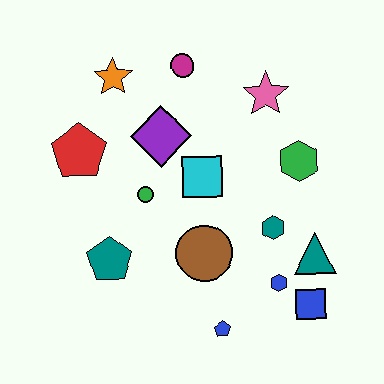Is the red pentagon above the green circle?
Yes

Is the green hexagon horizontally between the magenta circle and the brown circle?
No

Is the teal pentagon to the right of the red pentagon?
Yes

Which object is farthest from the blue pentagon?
The orange star is farthest from the blue pentagon.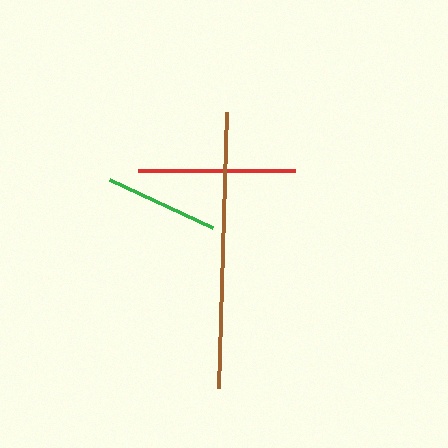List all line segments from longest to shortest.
From longest to shortest: brown, red, green.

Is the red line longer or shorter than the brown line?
The brown line is longer than the red line.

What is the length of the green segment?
The green segment is approximately 114 pixels long.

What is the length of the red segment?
The red segment is approximately 157 pixels long.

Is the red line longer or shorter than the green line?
The red line is longer than the green line.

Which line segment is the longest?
The brown line is the longest at approximately 276 pixels.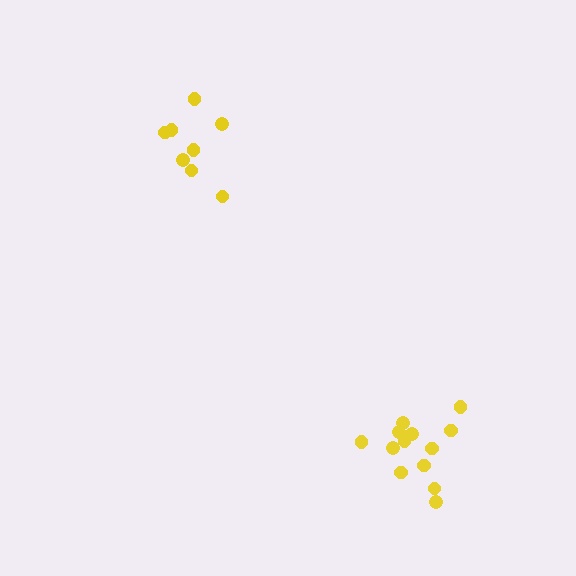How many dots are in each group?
Group 1: 13 dots, Group 2: 8 dots (21 total).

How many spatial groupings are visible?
There are 2 spatial groupings.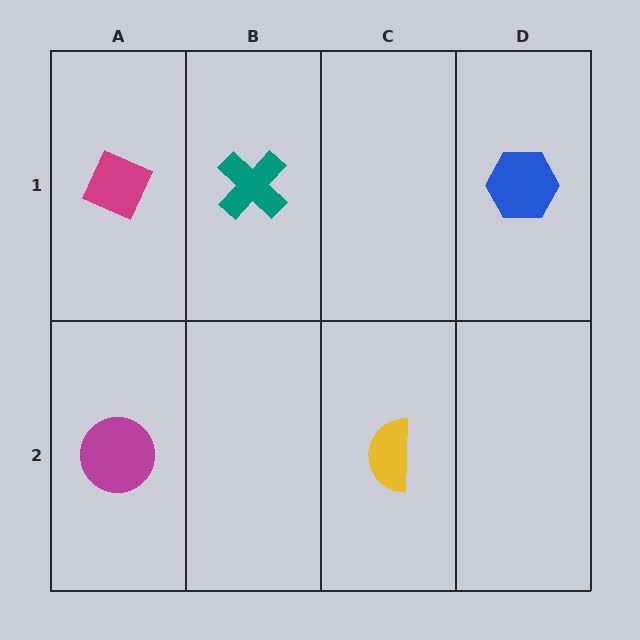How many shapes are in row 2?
2 shapes.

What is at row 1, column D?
A blue hexagon.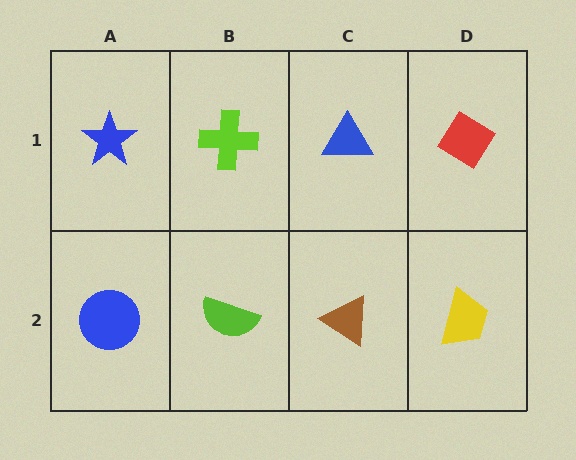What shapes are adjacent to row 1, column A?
A blue circle (row 2, column A), a lime cross (row 1, column B).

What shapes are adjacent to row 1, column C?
A brown triangle (row 2, column C), a lime cross (row 1, column B), a red diamond (row 1, column D).